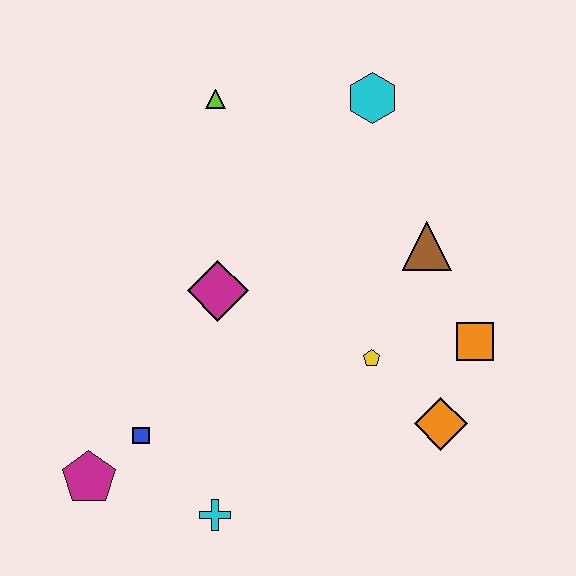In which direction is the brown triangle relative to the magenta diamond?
The brown triangle is to the right of the magenta diamond.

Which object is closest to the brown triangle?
The orange square is closest to the brown triangle.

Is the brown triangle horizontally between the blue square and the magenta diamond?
No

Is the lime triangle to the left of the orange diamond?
Yes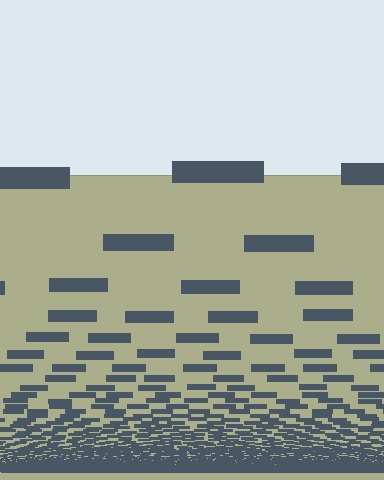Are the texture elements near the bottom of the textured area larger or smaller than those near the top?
Smaller. The gradient is inverted — elements near the bottom are smaller and denser.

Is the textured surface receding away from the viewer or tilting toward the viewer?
The surface appears to tilt toward the viewer. Texture elements get larger and sparser toward the top.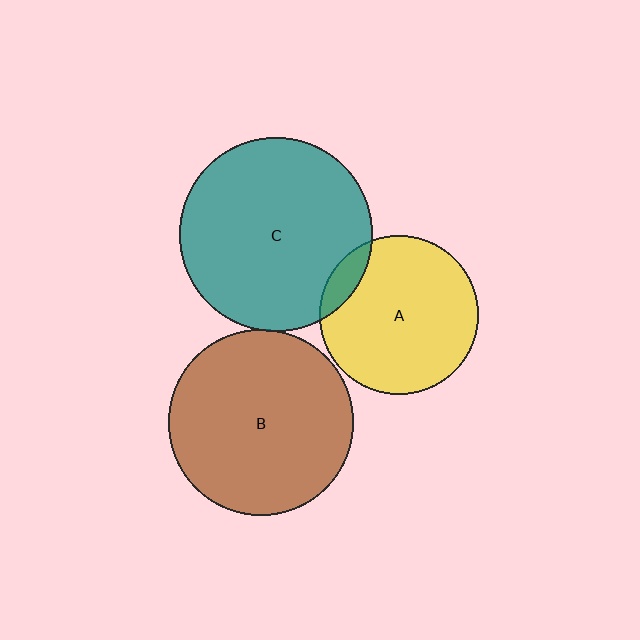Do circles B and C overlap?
Yes.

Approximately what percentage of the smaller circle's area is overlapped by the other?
Approximately 5%.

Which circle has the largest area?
Circle C (teal).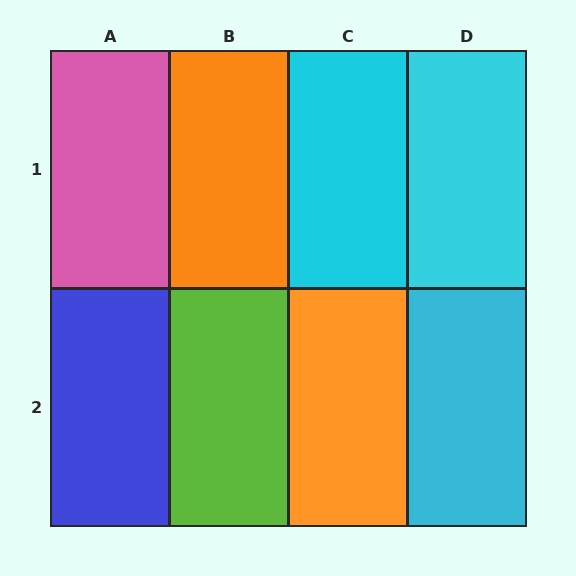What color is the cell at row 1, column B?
Orange.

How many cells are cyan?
3 cells are cyan.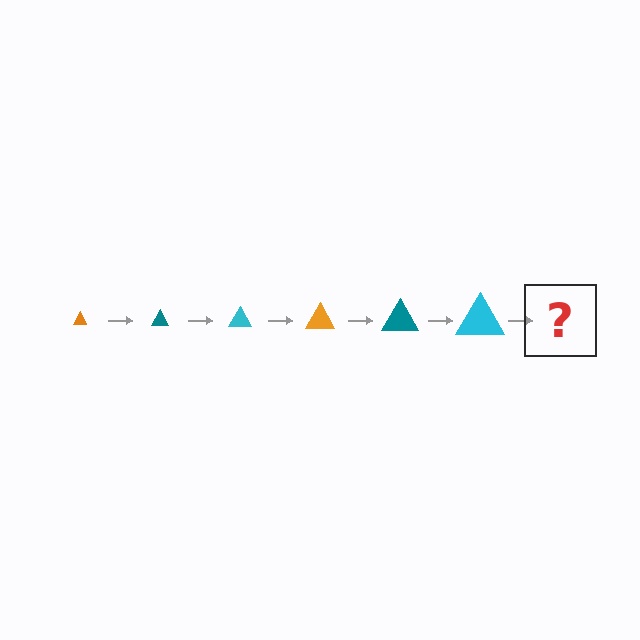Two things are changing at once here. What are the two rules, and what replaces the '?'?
The two rules are that the triangle grows larger each step and the color cycles through orange, teal, and cyan. The '?' should be an orange triangle, larger than the previous one.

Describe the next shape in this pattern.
It should be an orange triangle, larger than the previous one.